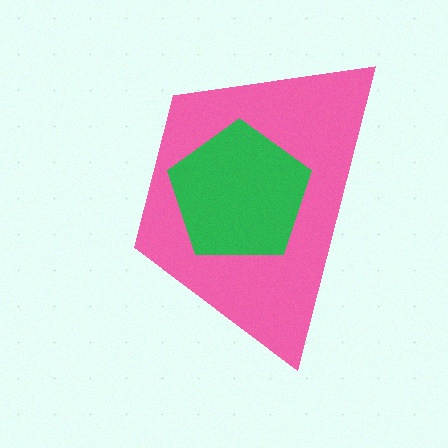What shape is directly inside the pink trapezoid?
The green pentagon.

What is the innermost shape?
The green pentagon.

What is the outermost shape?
The pink trapezoid.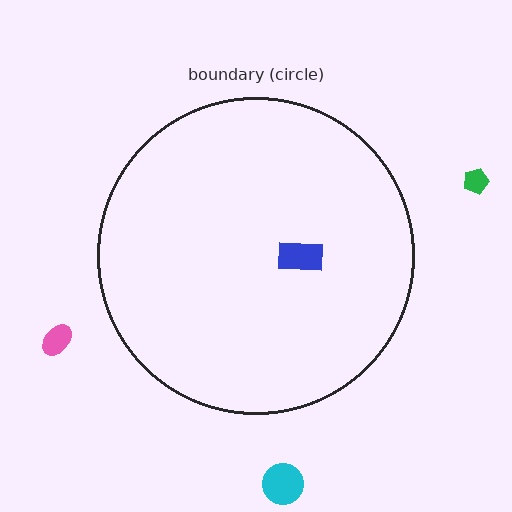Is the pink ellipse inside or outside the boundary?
Outside.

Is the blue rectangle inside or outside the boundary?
Inside.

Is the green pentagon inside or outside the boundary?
Outside.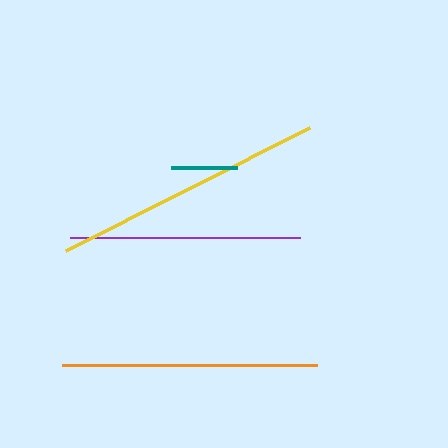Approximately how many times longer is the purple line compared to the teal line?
The purple line is approximately 3.5 times the length of the teal line.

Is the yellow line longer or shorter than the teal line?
The yellow line is longer than the teal line.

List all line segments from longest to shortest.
From longest to shortest: yellow, orange, purple, teal.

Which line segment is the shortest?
The teal line is the shortest at approximately 65 pixels.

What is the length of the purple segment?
The purple segment is approximately 231 pixels long.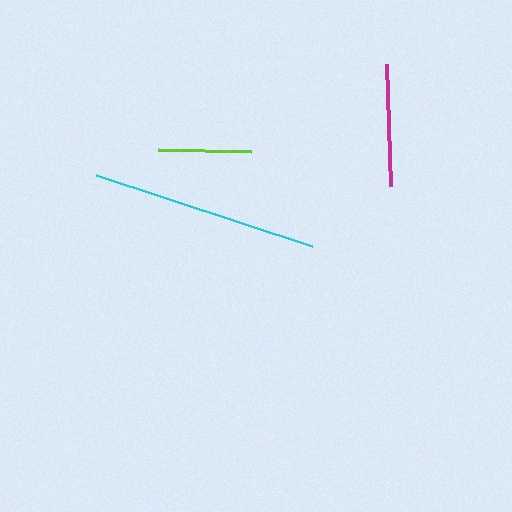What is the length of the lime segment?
The lime segment is approximately 93 pixels long.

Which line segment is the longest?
The cyan line is the longest at approximately 227 pixels.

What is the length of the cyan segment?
The cyan segment is approximately 227 pixels long.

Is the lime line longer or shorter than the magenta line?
The magenta line is longer than the lime line.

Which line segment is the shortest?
The lime line is the shortest at approximately 93 pixels.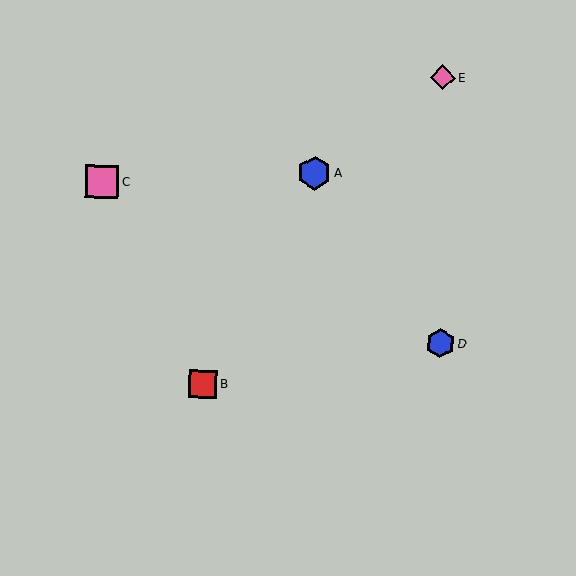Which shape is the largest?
The blue hexagon (labeled A) is the largest.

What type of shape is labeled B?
Shape B is a red square.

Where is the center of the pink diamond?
The center of the pink diamond is at (443, 77).